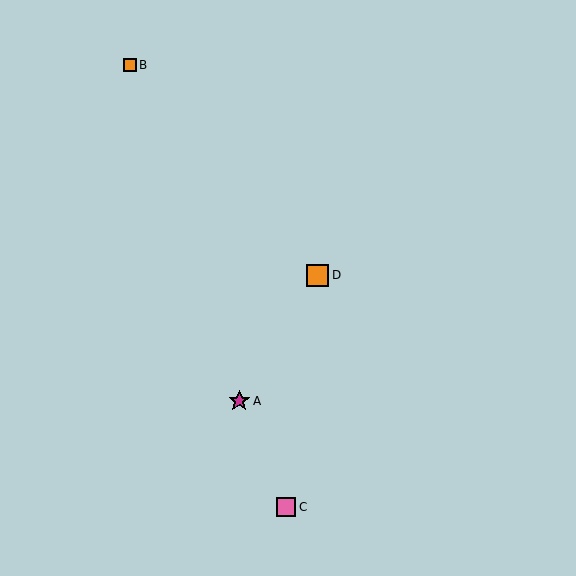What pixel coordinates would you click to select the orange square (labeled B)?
Click at (130, 65) to select the orange square B.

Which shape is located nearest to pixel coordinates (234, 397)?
The magenta star (labeled A) at (239, 401) is nearest to that location.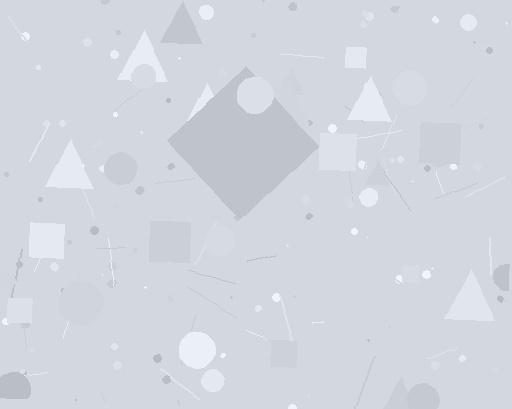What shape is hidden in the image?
A diamond is hidden in the image.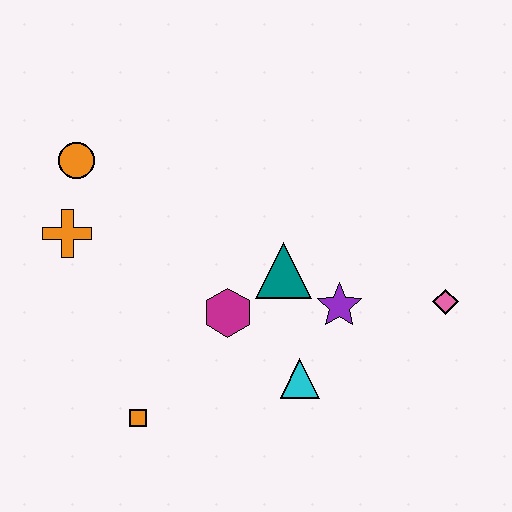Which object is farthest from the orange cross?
The pink diamond is farthest from the orange cross.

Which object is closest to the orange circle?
The orange cross is closest to the orange circle.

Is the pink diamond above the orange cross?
No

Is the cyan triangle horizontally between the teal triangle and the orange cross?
No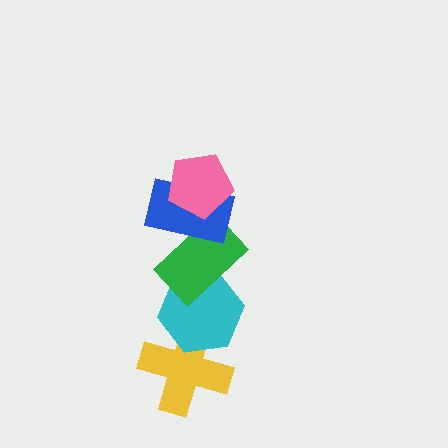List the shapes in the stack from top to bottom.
From top to bottom: the pink pentagon, the blue rectangle, the green rectangle, the cyan hexagon, the yellow cross.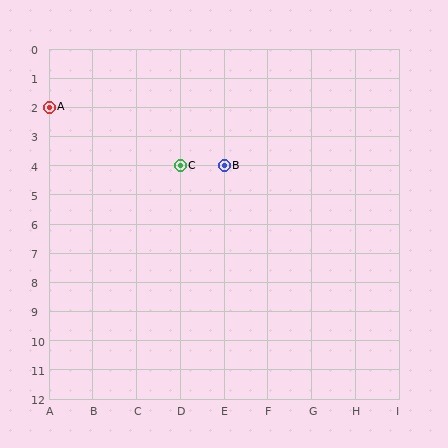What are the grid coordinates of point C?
Point C is at grid coordinates (D, 4).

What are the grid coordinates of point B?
Point B is at grid coordinates (E, 4).